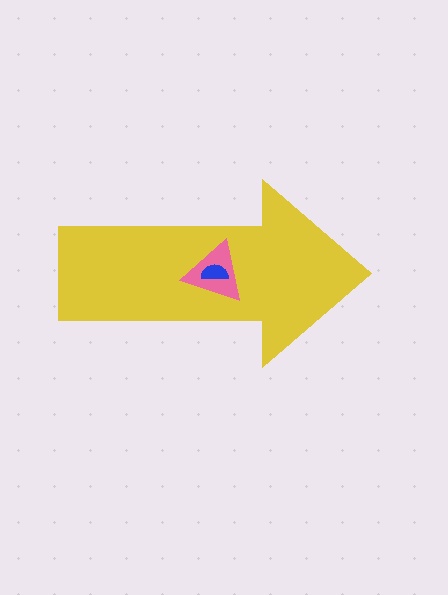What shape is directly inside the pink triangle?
The blue semicircle.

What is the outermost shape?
The yellow arrow.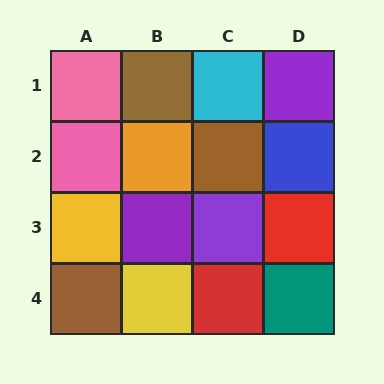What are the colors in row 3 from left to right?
Yellow, purple, purple, red.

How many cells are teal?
1 cell is teal.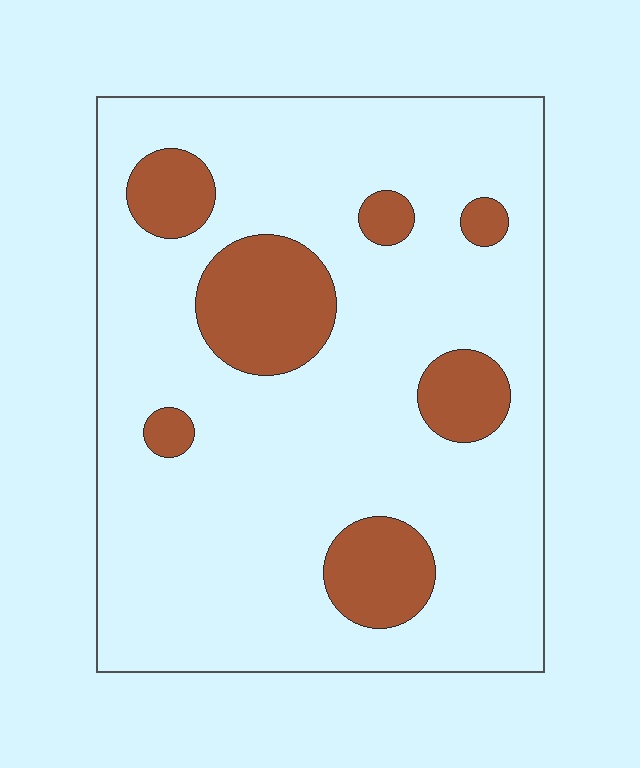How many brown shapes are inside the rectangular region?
7.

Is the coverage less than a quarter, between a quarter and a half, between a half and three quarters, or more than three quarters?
Less than a quarter.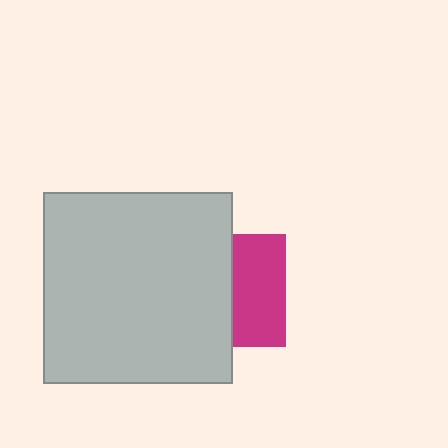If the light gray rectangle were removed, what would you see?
You would see the complete magenta square.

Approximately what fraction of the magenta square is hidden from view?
Roughly 54% of the magenta square is hidden behind the light gray rectangle.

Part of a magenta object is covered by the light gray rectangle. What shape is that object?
It is a square.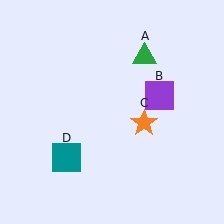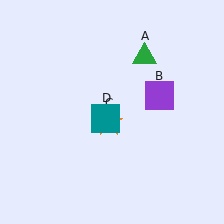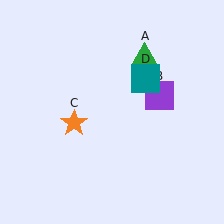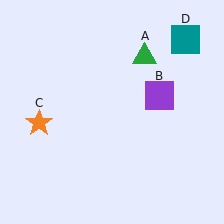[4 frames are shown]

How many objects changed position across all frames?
2 objects changed position: orange star (object C), teal square (object D).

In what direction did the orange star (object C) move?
The orange star (object C) moved left.